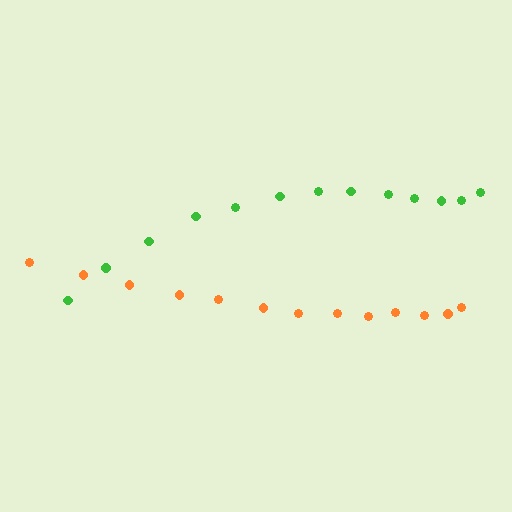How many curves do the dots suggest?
There are 2 distinct paths.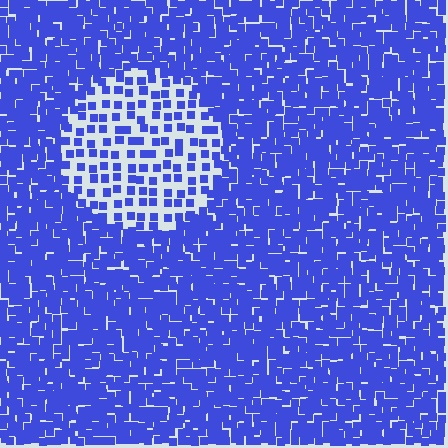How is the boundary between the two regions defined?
The boundary is defined by a change in element density (approximately 2.6x ratio). All elements are the same color, size, and shape.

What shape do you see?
I see a circle.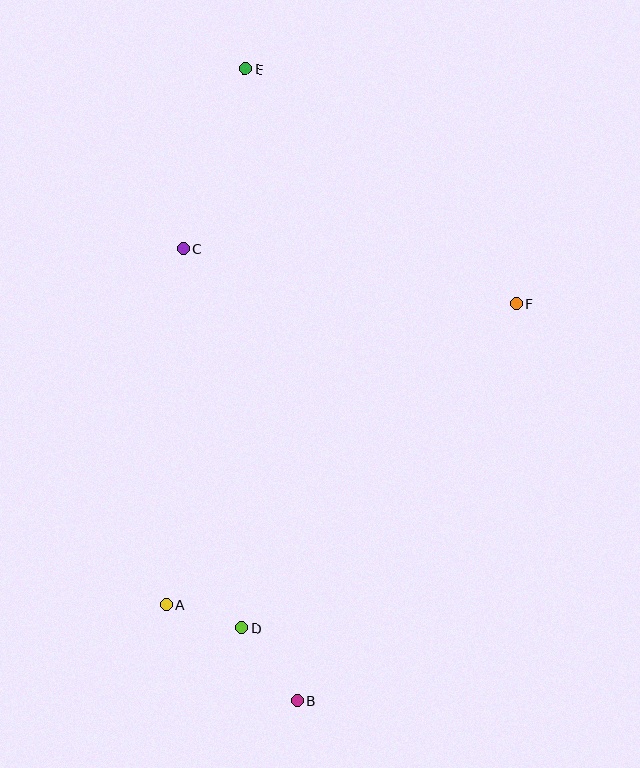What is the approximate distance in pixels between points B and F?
The distance between B and F is approximately 453 pixels.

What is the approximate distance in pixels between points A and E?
The distance between A and E is approximately 541 pixels.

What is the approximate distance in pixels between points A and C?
The distance between A and C is approximately 356 pixels.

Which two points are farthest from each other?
Points B and E are farthest from each other.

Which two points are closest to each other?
Points A and D are closest to each other.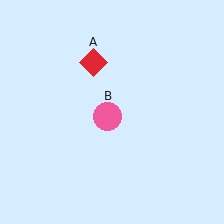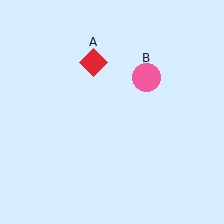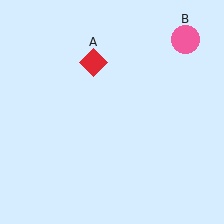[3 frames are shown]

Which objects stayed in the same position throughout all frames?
Red diamond (object A) remained stationary.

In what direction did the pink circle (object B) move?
The pink circle (object B) moved up and to the right.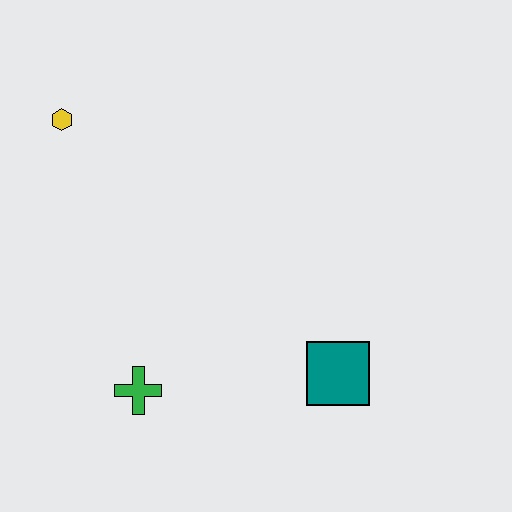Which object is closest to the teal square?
The green cross is closest to the teal square.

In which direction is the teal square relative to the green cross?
The teal square is to the right of the green cross.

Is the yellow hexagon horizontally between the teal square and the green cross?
No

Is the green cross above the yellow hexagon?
No